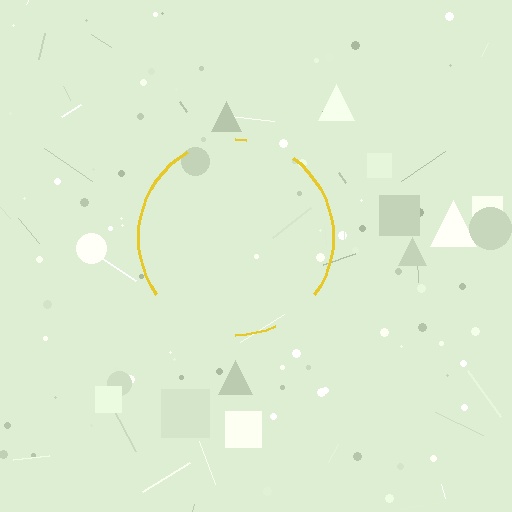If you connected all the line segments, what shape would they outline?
They would outline a circle.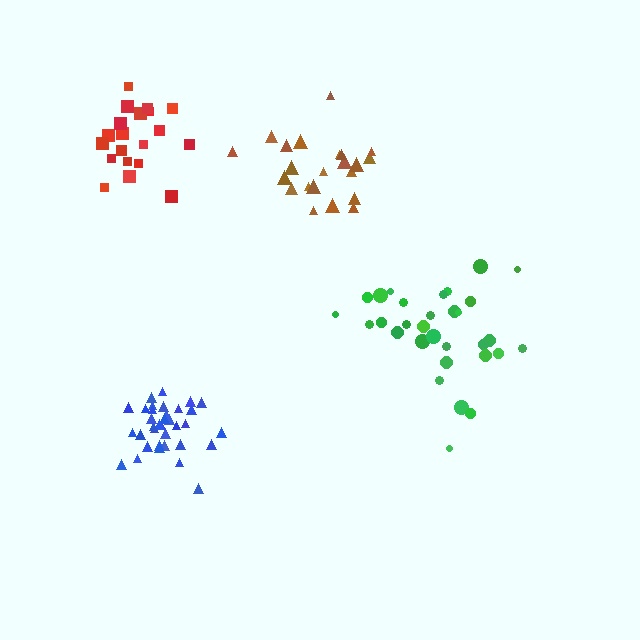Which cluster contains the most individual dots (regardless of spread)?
Blue (35).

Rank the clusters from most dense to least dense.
blue, red, brown, green.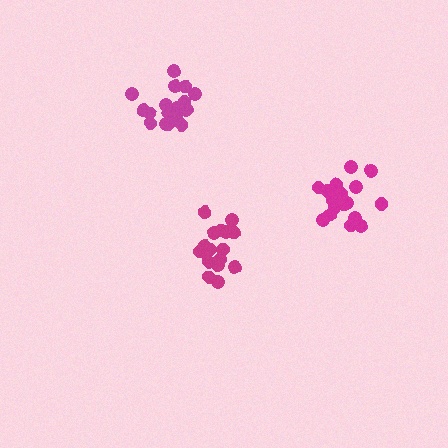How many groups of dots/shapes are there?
There are 3 groups.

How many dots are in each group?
Group 1: 19 dots, Group 2: 20 dots, Group 3: 17 dots (56 total).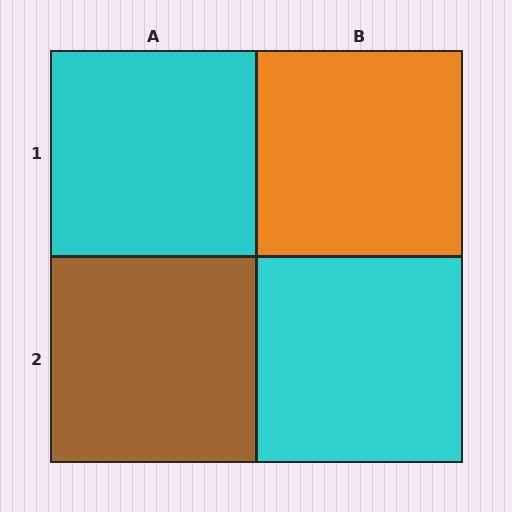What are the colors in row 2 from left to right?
Brown, cyan.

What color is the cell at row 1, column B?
Orange.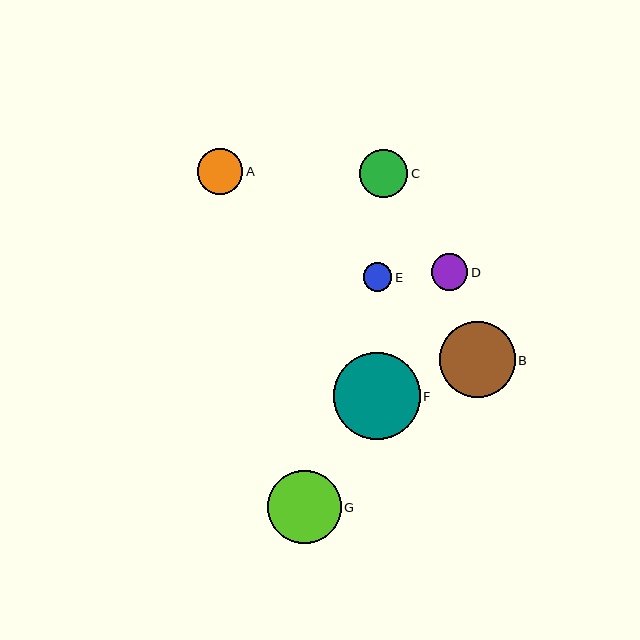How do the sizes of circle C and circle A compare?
Circle C and circle A are approximately the same size.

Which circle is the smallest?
Circle E is the smallest with a size of approximately 29 pixels.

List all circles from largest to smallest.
From largest to smallest: F, B, G, C, A, D, E.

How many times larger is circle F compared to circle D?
Circle F is approximately 2.4 times the size of circle D.